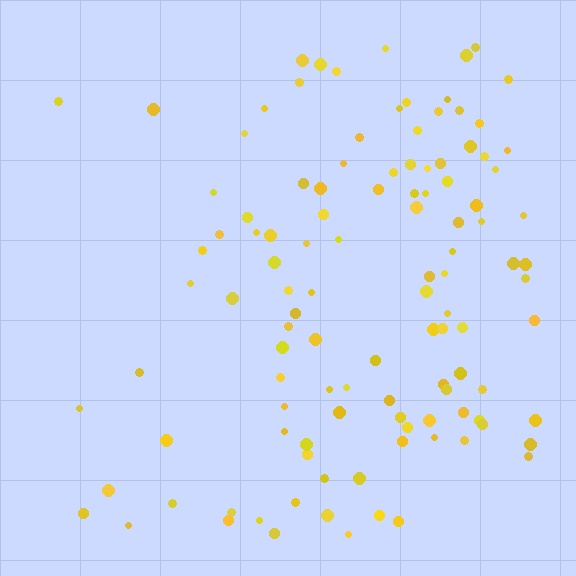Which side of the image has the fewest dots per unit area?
The left.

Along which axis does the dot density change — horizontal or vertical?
Horizontal.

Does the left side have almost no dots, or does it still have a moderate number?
Still a moderate number, just noticeably fewer than the right.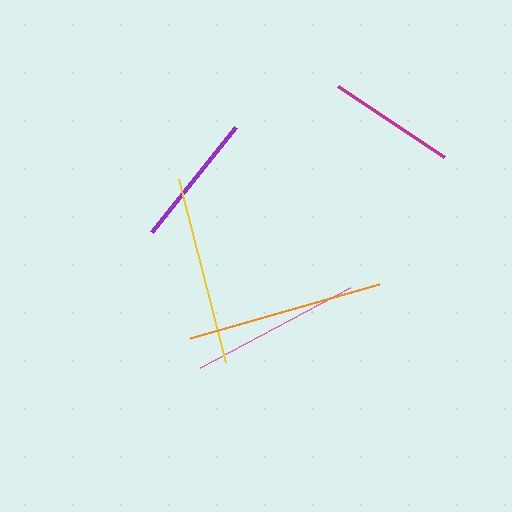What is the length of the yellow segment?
The yellow segment is approximately 188 pixels long.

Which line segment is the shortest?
The magenta line is the shortest at approximately 127 pixels.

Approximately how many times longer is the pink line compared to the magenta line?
The pink line is approximately 1.3 times the length of the magenta line.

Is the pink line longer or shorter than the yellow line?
The yellow line is longer than the pink line.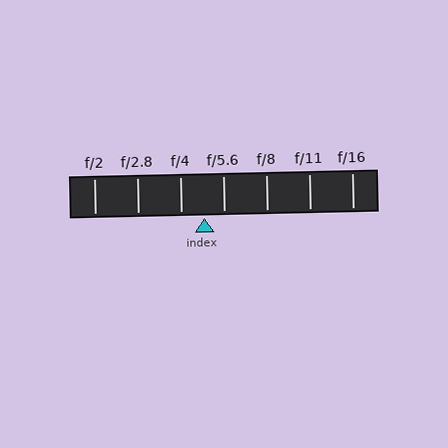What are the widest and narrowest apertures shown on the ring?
The widest aperture shown is f/2 and the narrowest is f/16.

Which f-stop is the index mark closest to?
The index mark is closest to f/5.6.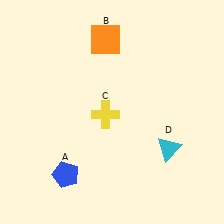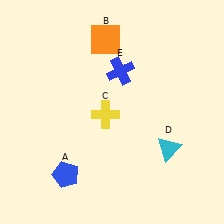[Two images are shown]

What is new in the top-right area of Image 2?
A blue cross (E) was added in the top-right area of Image 2.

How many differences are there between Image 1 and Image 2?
There is 1 difference between the two images.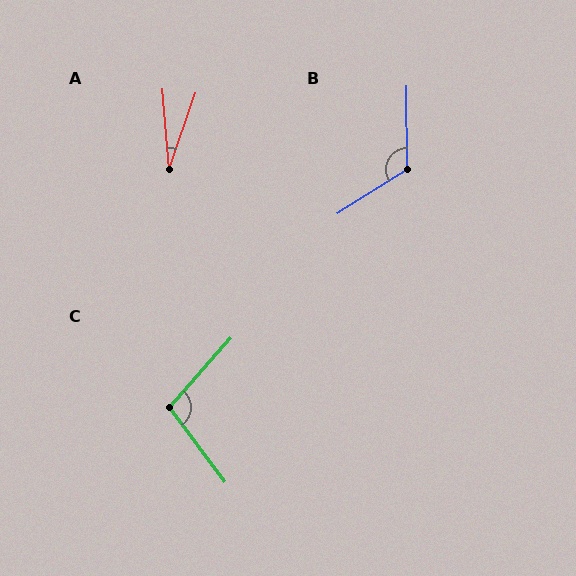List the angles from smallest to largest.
A (24°), C (102°), B (122°).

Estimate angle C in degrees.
Approximately 102 degrees.